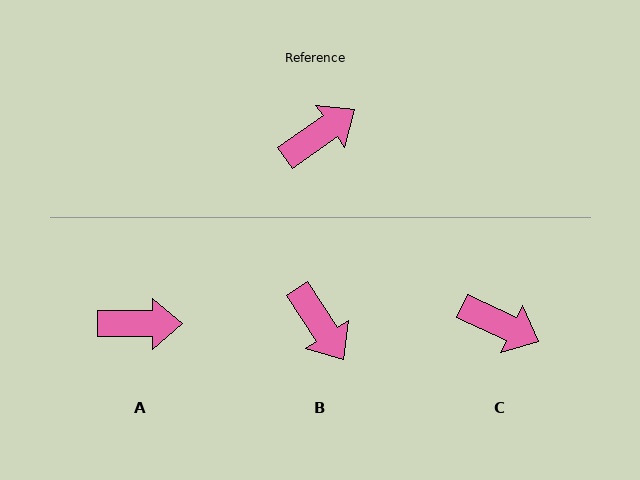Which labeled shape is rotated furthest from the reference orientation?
B, about 92 degrees away.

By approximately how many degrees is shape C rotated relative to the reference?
Approximately 60 degrees clockwise.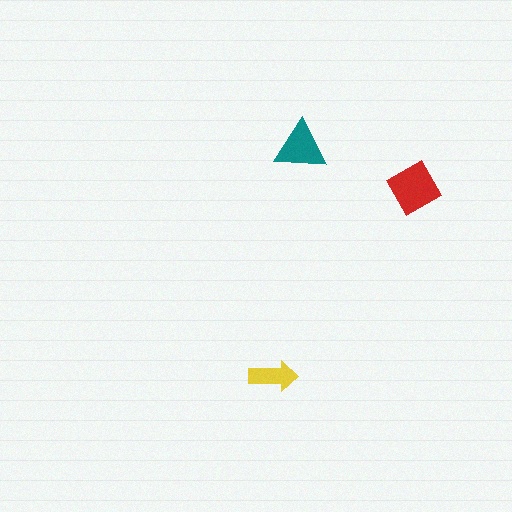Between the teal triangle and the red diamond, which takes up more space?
The red diamond.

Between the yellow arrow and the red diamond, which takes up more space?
The red diamond.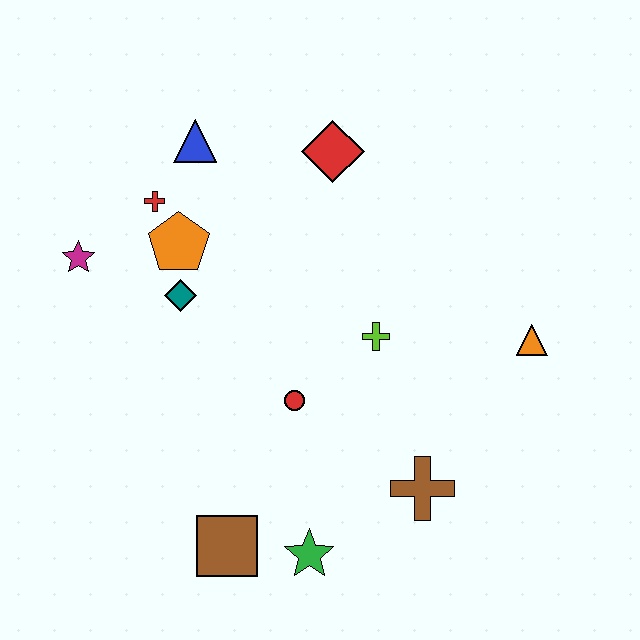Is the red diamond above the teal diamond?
Yes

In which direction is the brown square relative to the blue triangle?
The brown square is below the blue triangle.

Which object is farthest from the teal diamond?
The orange triangle is farthest from the teal diamond.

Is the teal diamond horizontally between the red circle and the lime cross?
No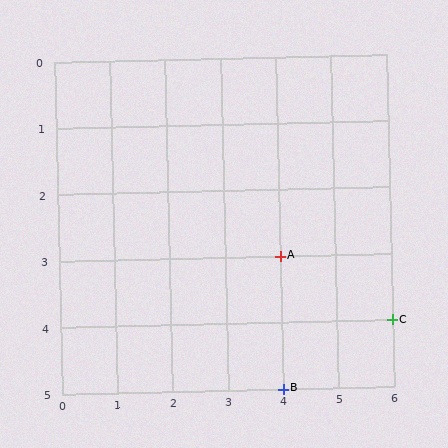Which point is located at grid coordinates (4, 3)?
Point A is at (4, 3).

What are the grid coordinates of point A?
Point A is at grid coordinates (4, 3).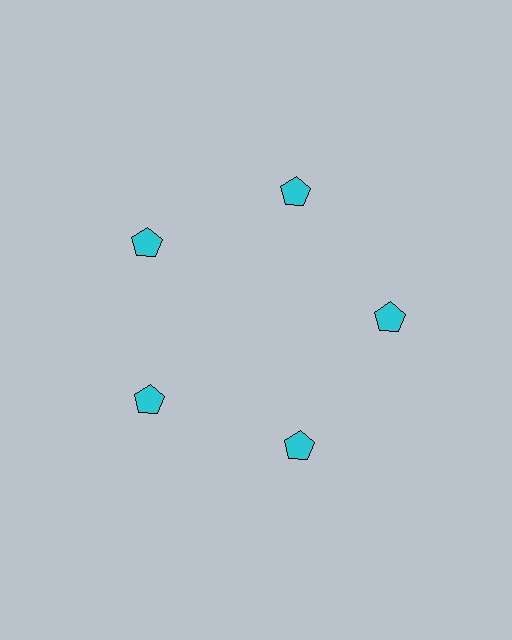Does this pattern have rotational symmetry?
Yes, this pattern has 5-fold rotational symmetry. It looks the same after rotating 72 degrees around the center.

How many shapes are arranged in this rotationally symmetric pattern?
There are 5 shapes, arranged in 5 groups of 1.